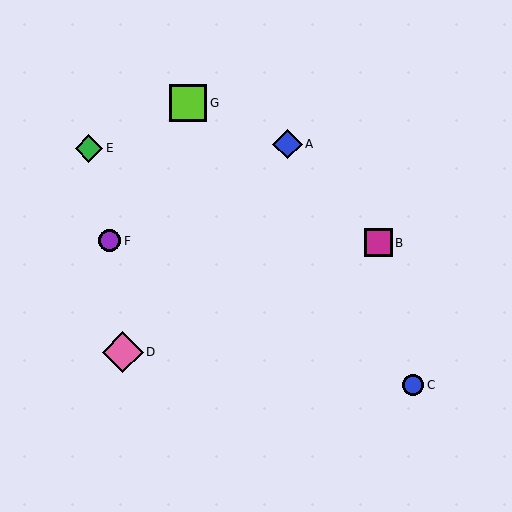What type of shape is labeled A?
Shape A is a blue diamond.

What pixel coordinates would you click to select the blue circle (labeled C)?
Click at (413, 385) to select the blue circle C.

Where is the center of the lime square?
The center of the lime square is at (188, 103).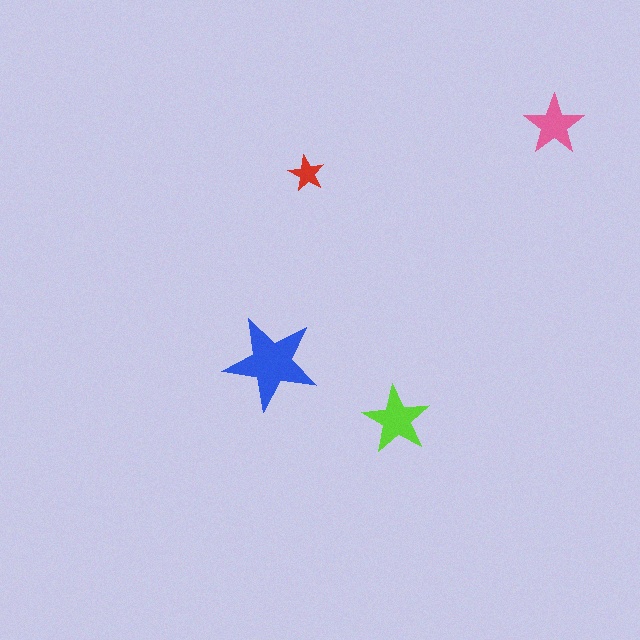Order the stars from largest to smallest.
the blue one, the lime one, the pink one, the red one.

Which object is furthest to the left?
The blue star is leftmost.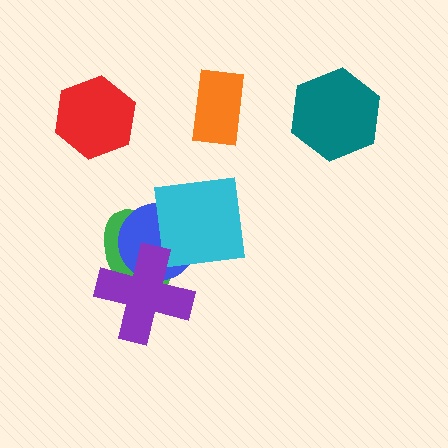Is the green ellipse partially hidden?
Yes, it is partially covered by another shape.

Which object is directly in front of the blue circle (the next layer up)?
The cyan square is directly in front of the blue circle.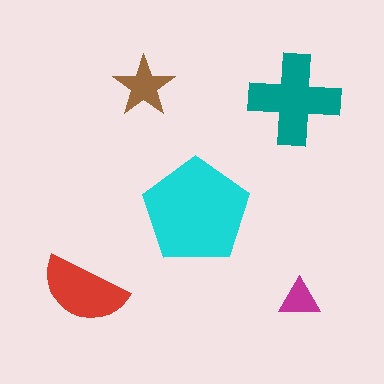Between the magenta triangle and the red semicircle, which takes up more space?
The red semicircle.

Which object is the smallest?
The magenta triangle.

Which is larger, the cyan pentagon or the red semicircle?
The cyan pentagon.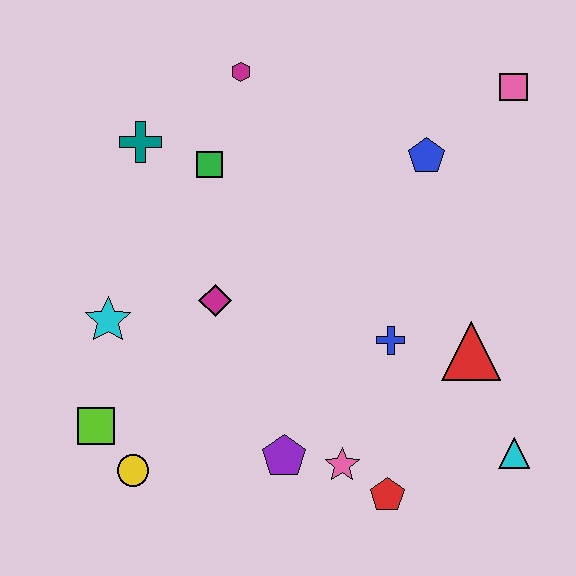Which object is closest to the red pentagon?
The pink star is closest to the red pentagon.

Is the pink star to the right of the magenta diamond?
Yes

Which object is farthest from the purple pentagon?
The pink square is farthest from the purple pentagon.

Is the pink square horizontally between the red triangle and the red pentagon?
No